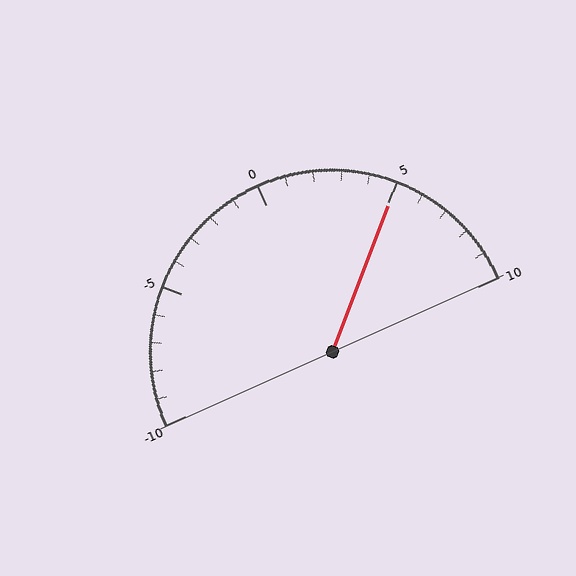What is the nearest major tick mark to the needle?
The nearest major tick mark is 5.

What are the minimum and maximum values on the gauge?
The gauge ranges from -10 to 10.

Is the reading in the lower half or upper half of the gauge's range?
The reading is in the upper half of the range (-10 to 10).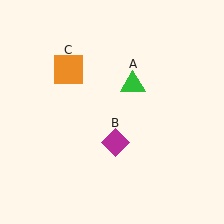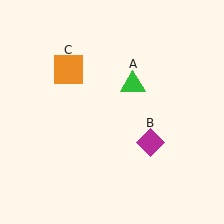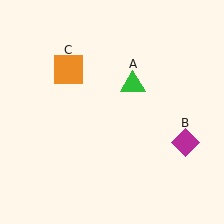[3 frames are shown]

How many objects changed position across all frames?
1 object changed position: magenta diamond (object B).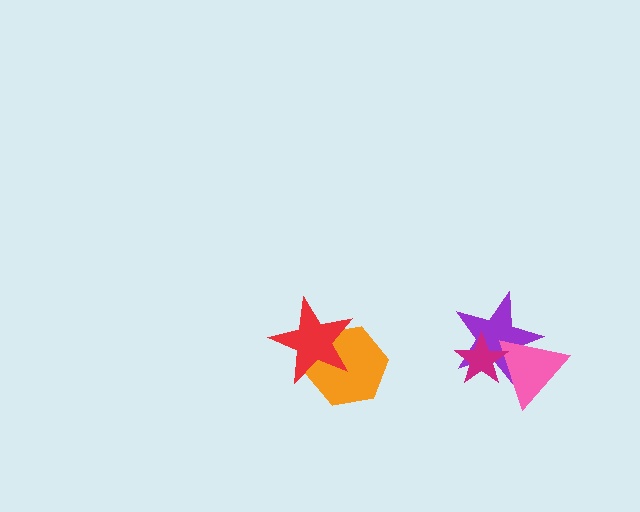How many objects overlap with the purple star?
2 objects overlap with the purple star.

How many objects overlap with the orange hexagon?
1 object overlaps with the orange hexagon.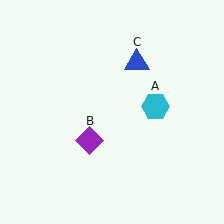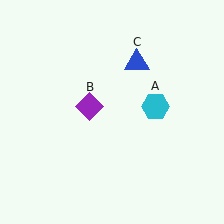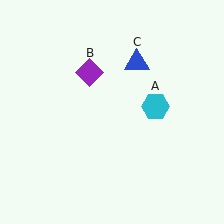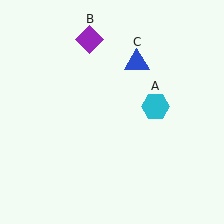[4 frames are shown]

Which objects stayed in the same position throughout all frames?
Cyan hexagon (object A) and blue triangle (object C) remained stationary.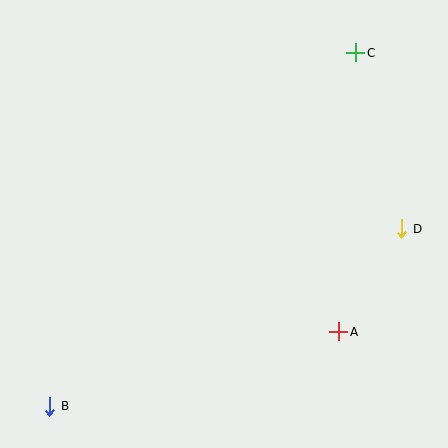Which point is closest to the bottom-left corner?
Point B is closest to the bottom-left corner.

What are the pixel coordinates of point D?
Point D is at (401, 229).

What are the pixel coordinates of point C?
Point C is at (356, 53).